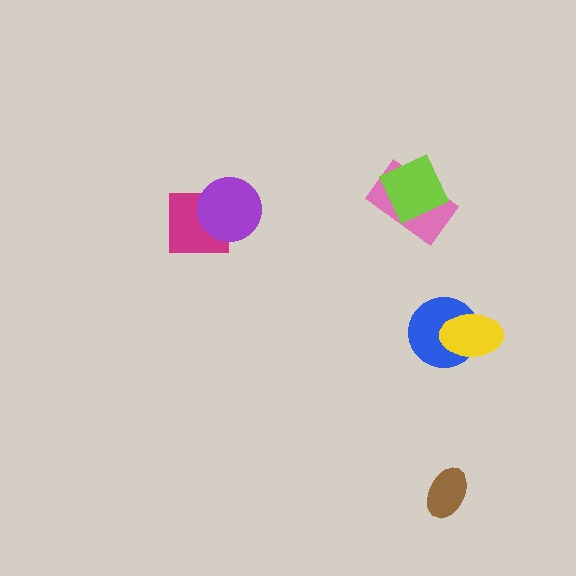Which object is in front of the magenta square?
The purple circle is in front of the magenta square.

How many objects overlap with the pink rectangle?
1 object overlaps with the pink rectangle.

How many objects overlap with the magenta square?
1 object overlaps with the magenta square.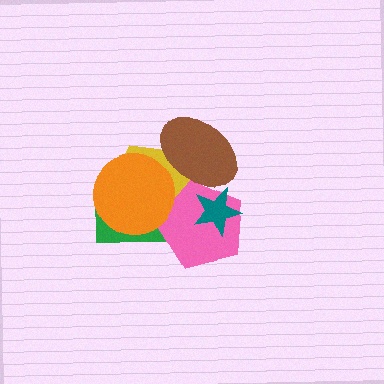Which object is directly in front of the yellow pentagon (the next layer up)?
The green rectangle is directly in front of the yellow pentagon.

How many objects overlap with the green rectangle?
3 objects overlap with the green rectangle.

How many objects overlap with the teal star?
2 objects overlap with the teal star.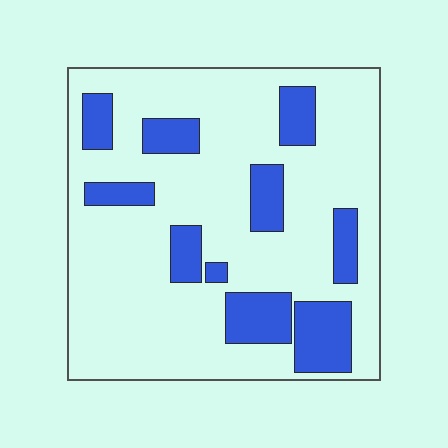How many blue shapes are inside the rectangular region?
10.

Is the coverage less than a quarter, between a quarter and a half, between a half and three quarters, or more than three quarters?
Less than a quarter.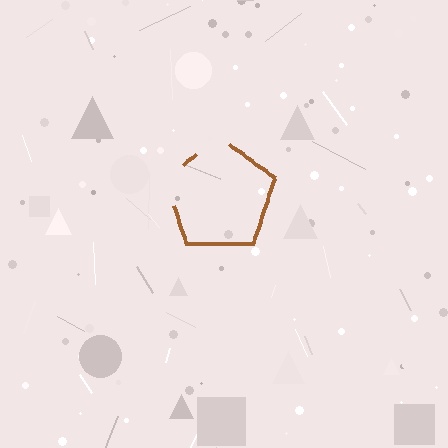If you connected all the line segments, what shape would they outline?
They would outline a pentagon.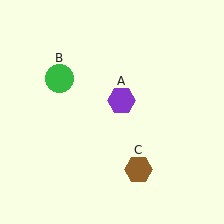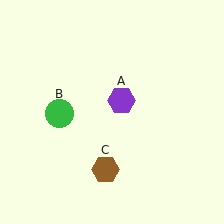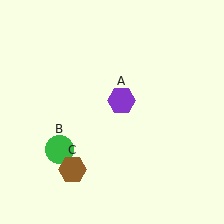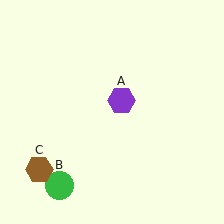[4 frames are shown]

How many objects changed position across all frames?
2 objects changed position: green circle (object B), brown hexagon (object C).